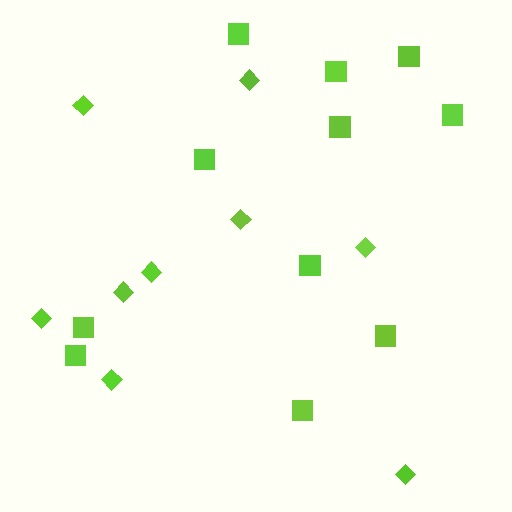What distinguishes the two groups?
There are 2 groups: one group of squares (11) and one group of diamonds (9).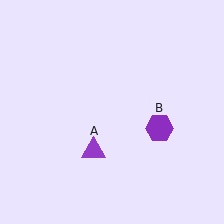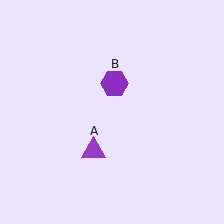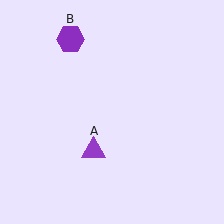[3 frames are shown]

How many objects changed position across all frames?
1 object changed position: purple hexagon (object B).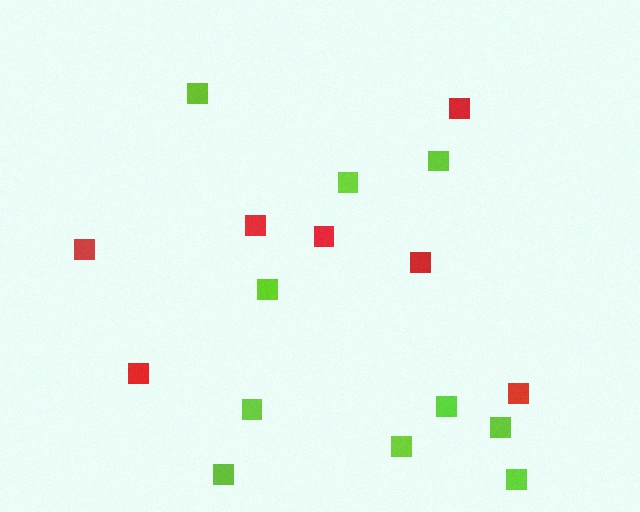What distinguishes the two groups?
There are 2 groups: one group of red squares (7) and one group of lime squares (10).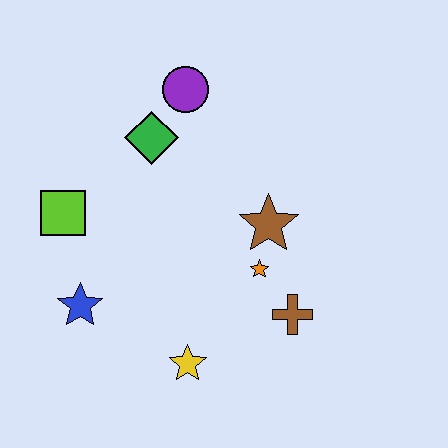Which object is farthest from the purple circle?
The yellow star is farthest from the purple circle.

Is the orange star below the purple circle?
Yes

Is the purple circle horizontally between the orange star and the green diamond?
Yes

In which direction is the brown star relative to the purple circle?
The brown star is below the purple circle.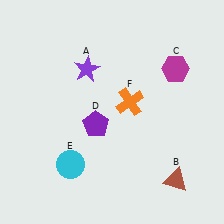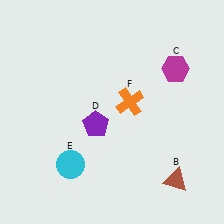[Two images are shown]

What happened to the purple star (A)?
The purple star (A) was removed in Image 2. It was in the top-left area of Image 1.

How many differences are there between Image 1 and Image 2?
There is 1 difference between the two images.